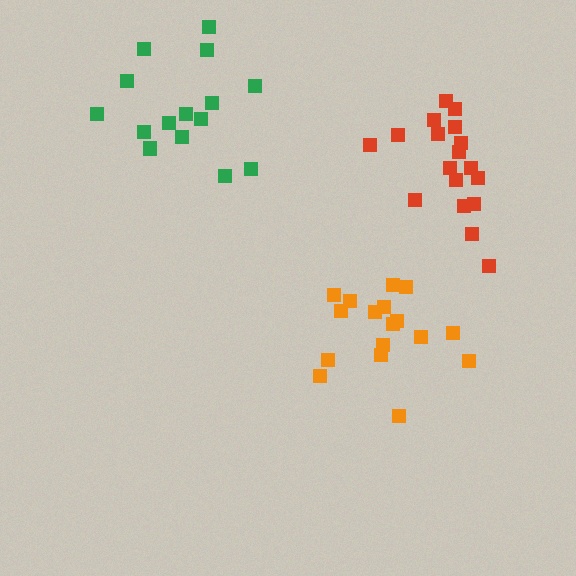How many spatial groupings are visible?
There are 3 spatial groupings.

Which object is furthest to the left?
The green cluster is leftmost.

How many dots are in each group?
Group 1: 15 dots, Group 2: 17 dots, Group 3: 18 dots (50 total).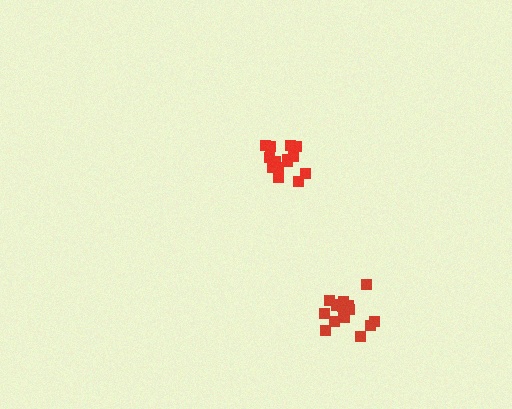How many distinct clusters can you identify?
There are 2 distinct clusters.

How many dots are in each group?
Group 1: 14 dots, Group 2: 16 dots (30 total).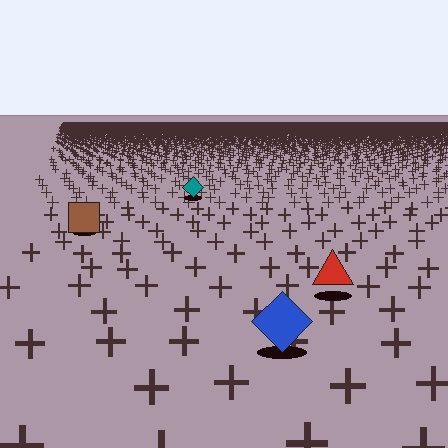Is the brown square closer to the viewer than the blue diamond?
No. The blue diamond is closer — you can tell from the texture gradient: the ground texture is coarser near it.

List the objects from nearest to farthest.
From nearest to farthest: the blue diamond, the red triangle, the brown square, the teal diamond.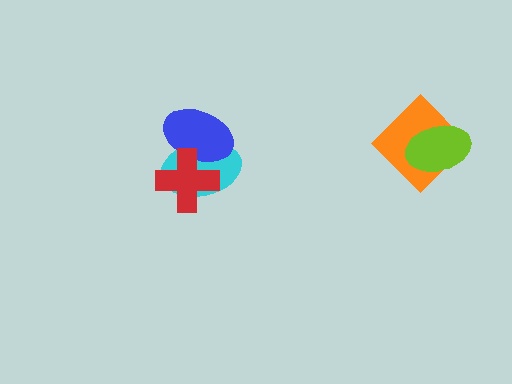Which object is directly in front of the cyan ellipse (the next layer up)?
The blue ellipse is directly in front of the cyan ellipse.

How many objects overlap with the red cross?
2 objects overlap with the red cross.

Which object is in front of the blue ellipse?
The red cross is in front of the blue ellipse.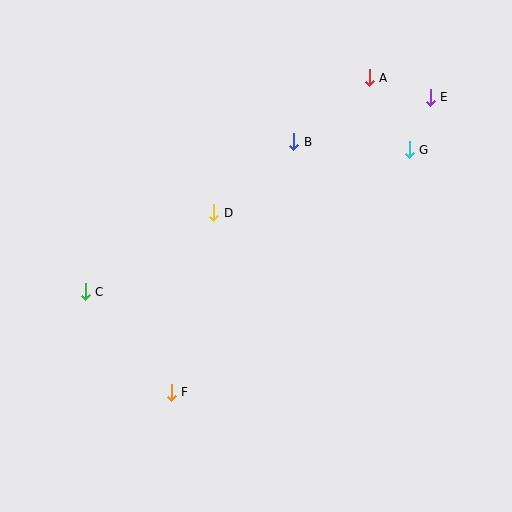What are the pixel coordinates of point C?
Point C is at (85, 292).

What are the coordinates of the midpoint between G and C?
The midpoint between G and C is at (247, 221).